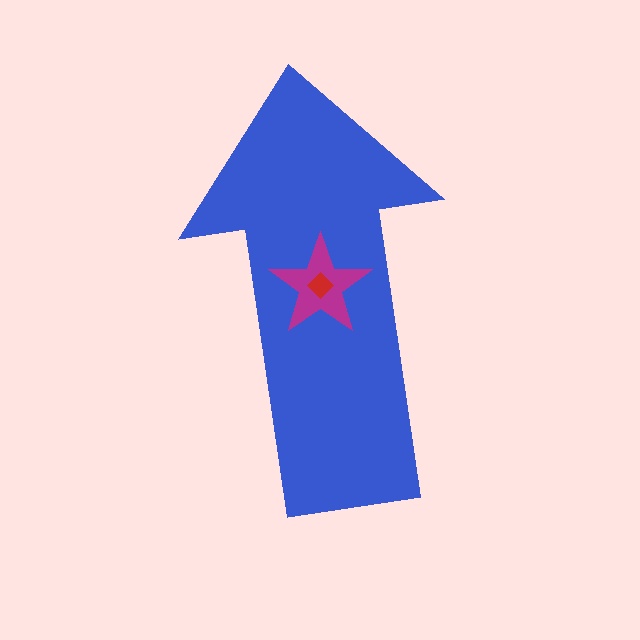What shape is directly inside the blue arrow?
The magenta star.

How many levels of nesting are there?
3.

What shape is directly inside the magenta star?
The red diamond.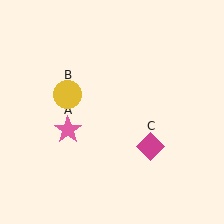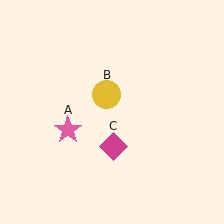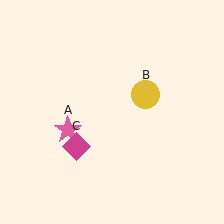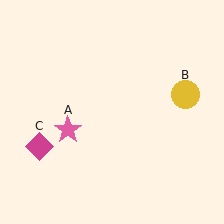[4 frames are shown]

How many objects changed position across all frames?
2 objects changed position: yellow circle (object B), magenta diamond (object C).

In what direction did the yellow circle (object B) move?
The yellow circle (object B) moved right.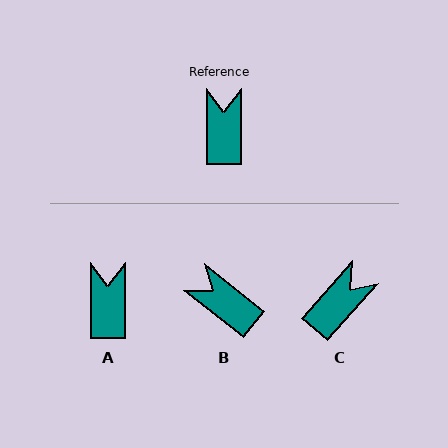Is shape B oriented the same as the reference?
No, it is off by about 51 degrees.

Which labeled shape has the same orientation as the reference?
A.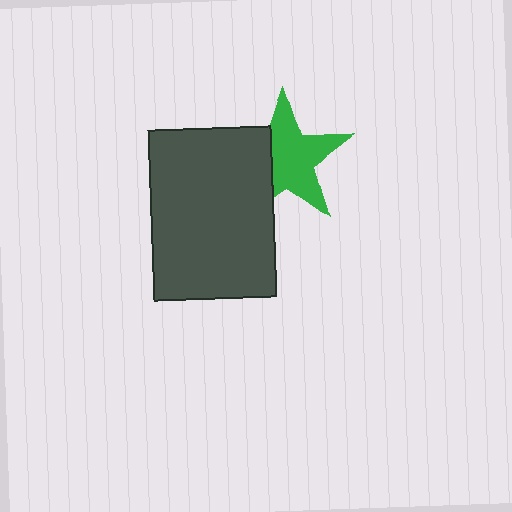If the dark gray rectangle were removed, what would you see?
You would see the complete green star.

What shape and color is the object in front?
The object in front is a dark gray rectangle.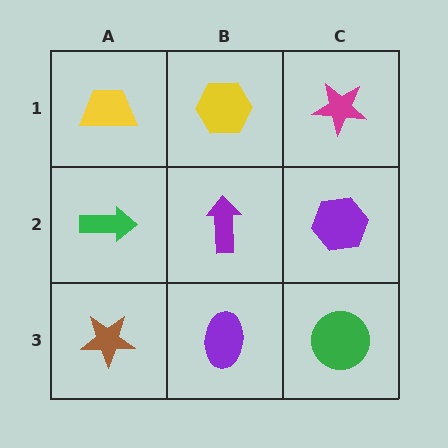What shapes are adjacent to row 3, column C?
A purple hexagon (row 2, column C), a purple ellipse (row 3, column B).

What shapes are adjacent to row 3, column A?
A green arrow (row 2, column A), a purple ellipse (row 3, column B).